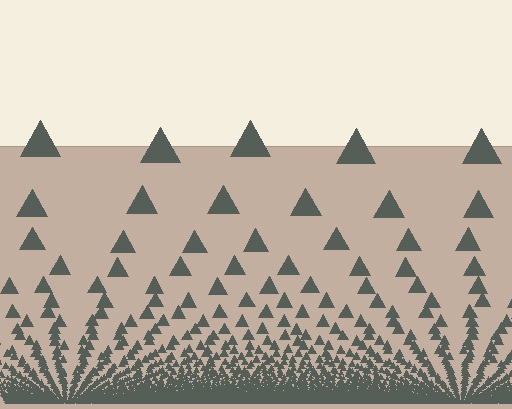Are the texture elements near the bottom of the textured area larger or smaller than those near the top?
Smaller. The gradient is inverted — elements near the bottom are smaller and denser.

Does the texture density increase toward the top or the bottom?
Density increases toward the bottom.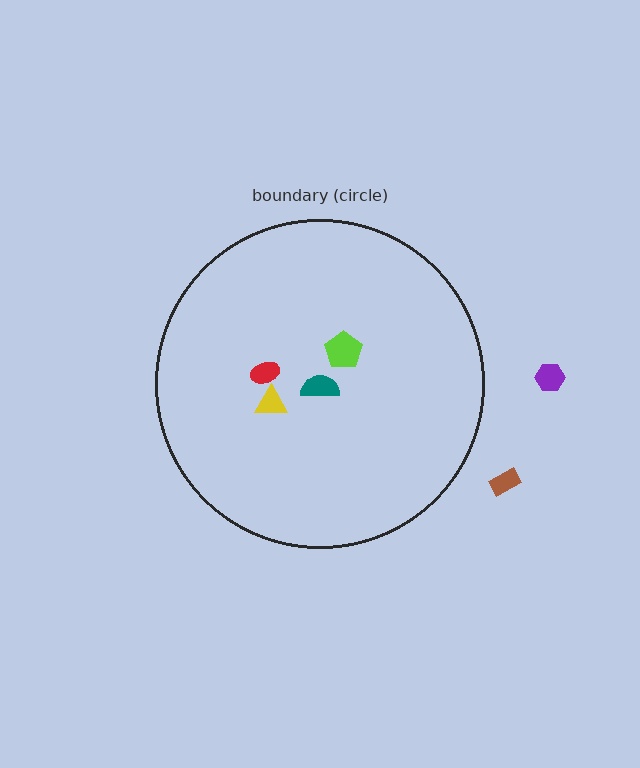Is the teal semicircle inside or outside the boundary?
Inside.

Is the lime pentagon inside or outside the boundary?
Inside.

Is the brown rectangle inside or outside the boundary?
Outside.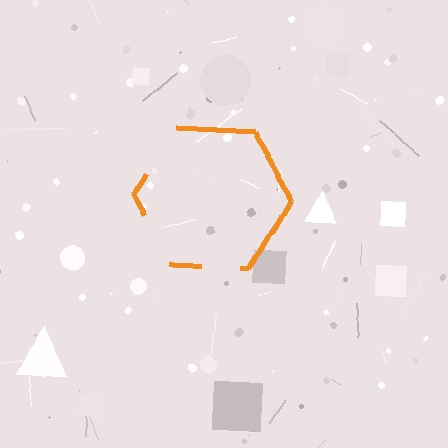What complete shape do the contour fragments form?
The contour fragments form a hexagon.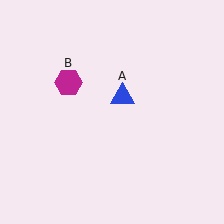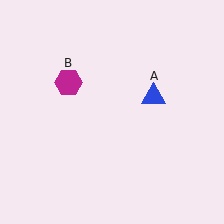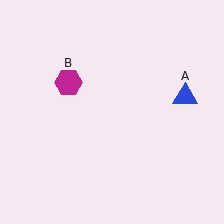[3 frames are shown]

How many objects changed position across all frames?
1 object changed position: blue triangle (object A).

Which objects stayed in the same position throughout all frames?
Magenta hexagon (object B) remained stationary.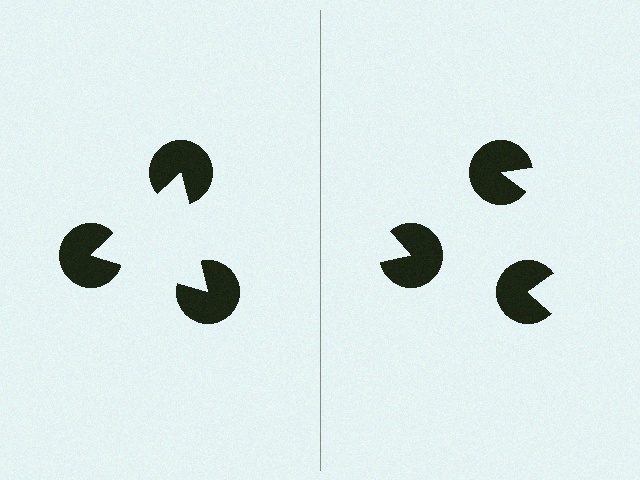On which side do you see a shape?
An illusory triangle appears on the left side. On the right side the wedge cuts are rotated, so no coherent shape forms.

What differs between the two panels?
The pac-man discs are positioned identically on both sides; only the wedge orientations differ. On the left they align to a triangle; on the right they are misaligned.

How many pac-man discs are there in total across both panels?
6 — 3 on each side.